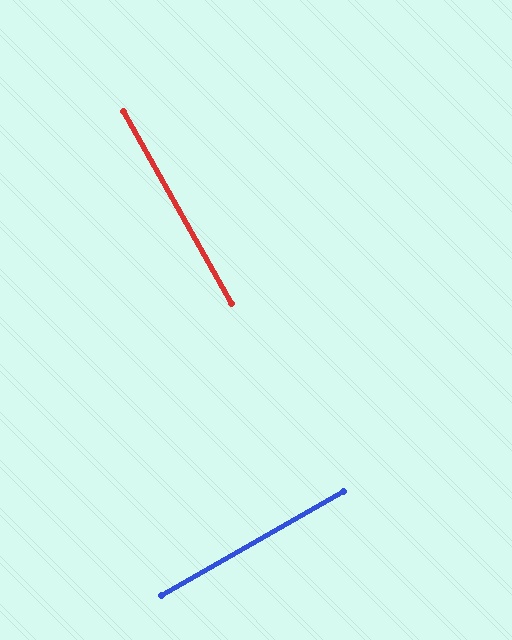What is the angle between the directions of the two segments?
Approximately 90 degrees.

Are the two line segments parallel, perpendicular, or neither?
Perpendicular — they meet at approximately 90°.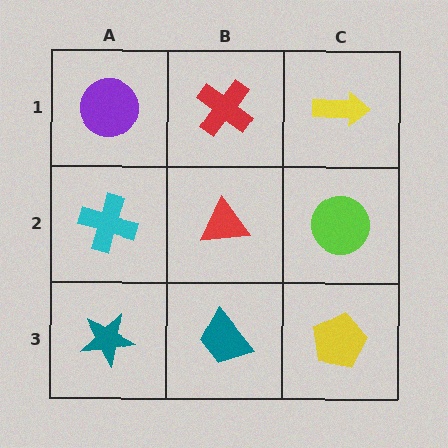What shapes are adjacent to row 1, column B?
A red triangle (row 2, column B), a purple circle (row 1, column A), a yellow arrow (row 1, column C).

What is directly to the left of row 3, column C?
A teal trapezoid.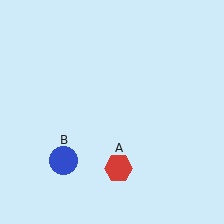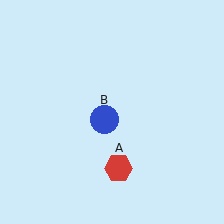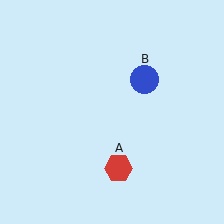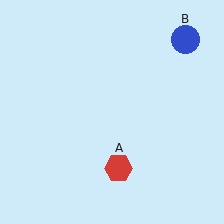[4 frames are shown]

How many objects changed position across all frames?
1 object changed position: blue circle (object B).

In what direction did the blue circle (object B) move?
The blue circle (object B) moved up and to the right.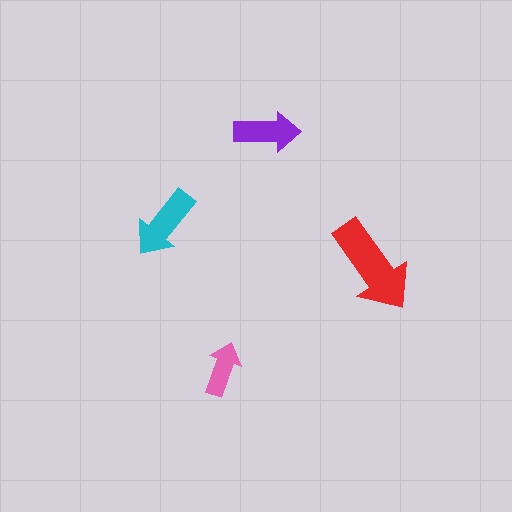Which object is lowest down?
The pink arrow is bottommost.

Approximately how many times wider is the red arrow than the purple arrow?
About 1.5 times wider.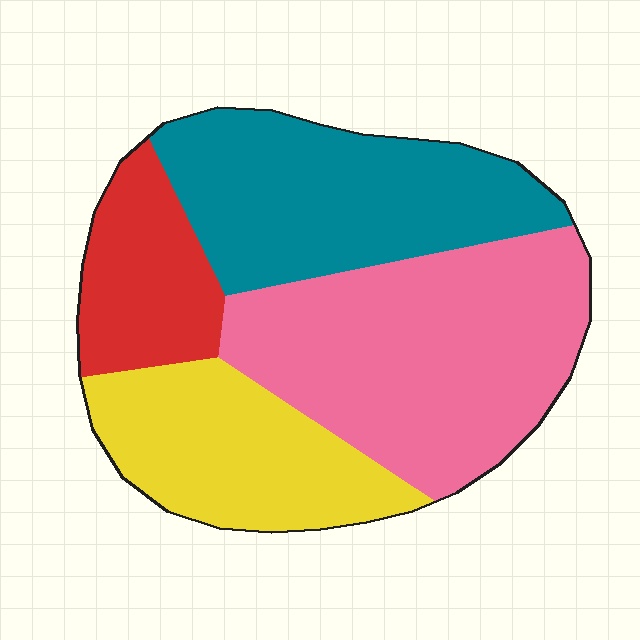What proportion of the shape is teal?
Teal covers about 30% of the shape.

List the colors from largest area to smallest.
From largest to smallest: pink, teal, yellow, red.